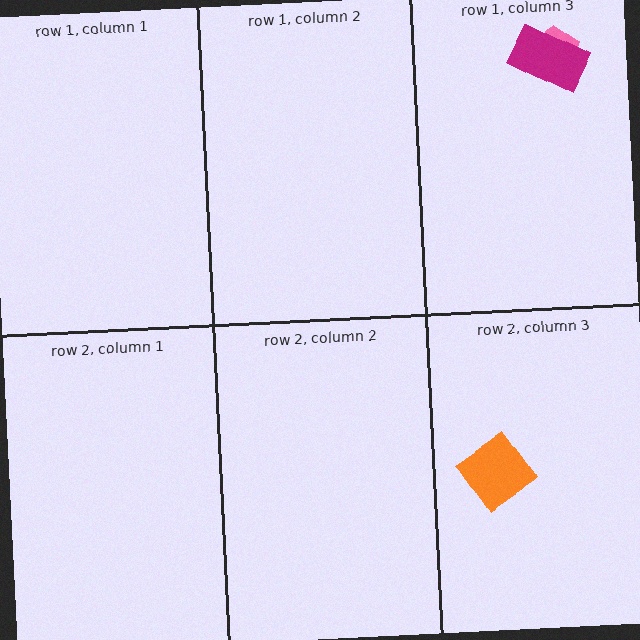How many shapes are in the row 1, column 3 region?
2.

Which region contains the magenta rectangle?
The row 1, column 3 region.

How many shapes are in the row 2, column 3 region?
1.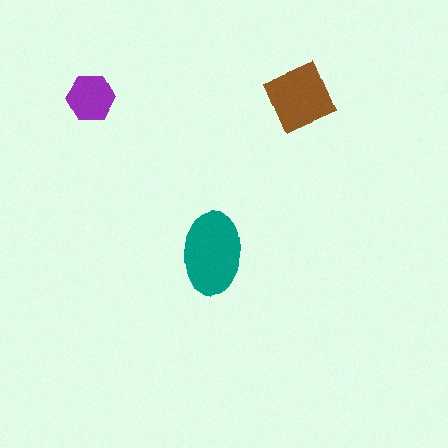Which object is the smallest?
The purple hexagon.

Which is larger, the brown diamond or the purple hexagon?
The brown diamond.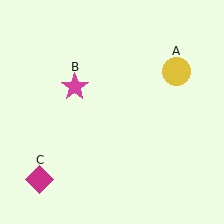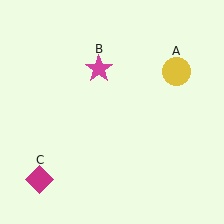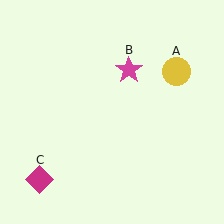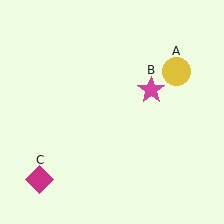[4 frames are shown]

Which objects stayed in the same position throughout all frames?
Yellow circle (object A) and magenta diamond (object C) remained stationary.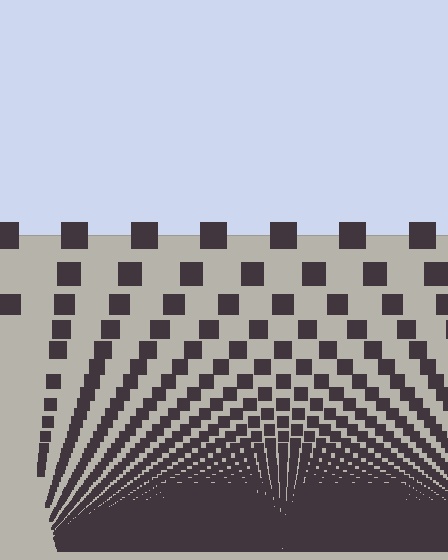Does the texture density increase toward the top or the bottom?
Density increases toward the bottom.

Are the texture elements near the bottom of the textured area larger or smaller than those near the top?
Smaller. The gradient is inverted — elements near the bottom are smaller and denser.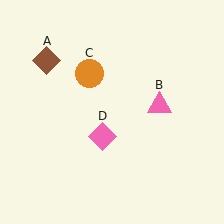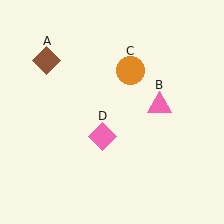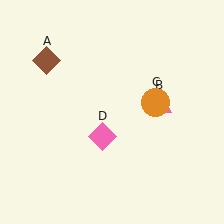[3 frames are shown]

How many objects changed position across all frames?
1 object changed position: orange circle (object C).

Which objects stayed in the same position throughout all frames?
Brown diamond (object A) and pink triangle (object B) and pink diamond (object D) remained stationary.